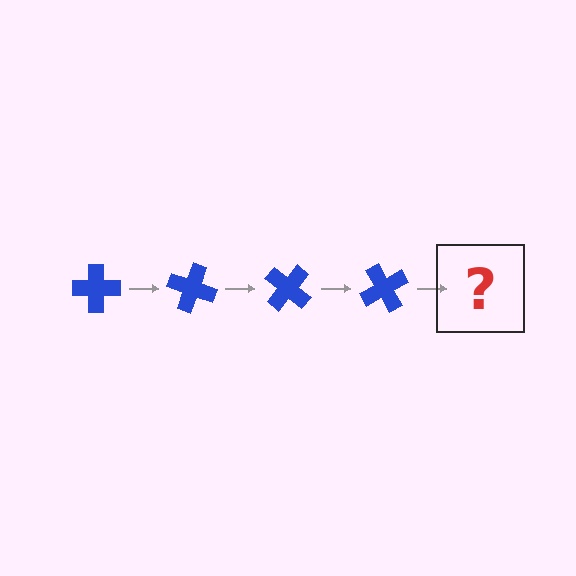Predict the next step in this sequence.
The next step is a blue cross rotated 80 degrees.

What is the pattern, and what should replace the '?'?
The pattern is that the cross rotates 20 degrees each step. The '?' should be a blue cross rotated 80 degrees.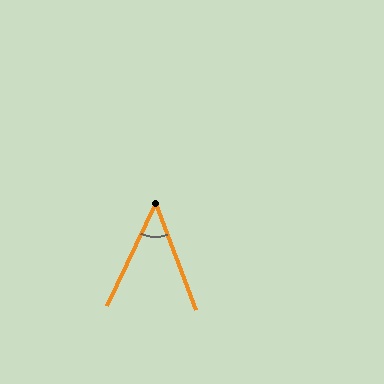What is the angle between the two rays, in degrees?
Approximately 46 degrees.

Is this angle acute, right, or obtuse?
It is acute.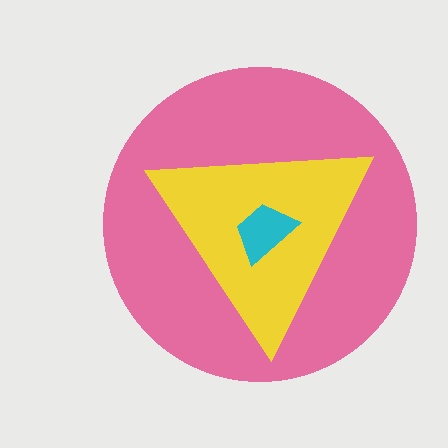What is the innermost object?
The cyan trapezoid.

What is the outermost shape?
The pink circle.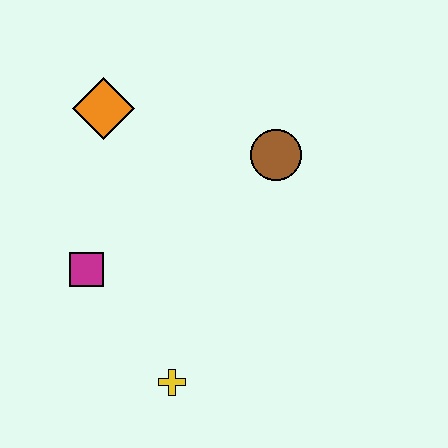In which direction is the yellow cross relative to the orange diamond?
The yellow cross is below the orange diamond.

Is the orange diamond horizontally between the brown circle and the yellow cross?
No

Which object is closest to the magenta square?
The yellow cross is closest to the magenta square.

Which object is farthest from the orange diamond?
The yellow cross is farthest from the orange diamond.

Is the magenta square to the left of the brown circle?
Yes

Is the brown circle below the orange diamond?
Yes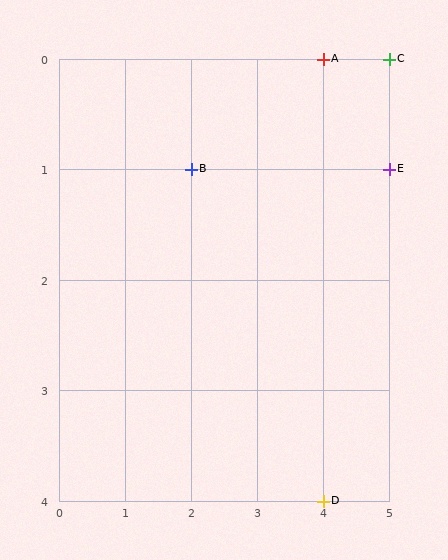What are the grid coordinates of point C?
Point C is at grid coordinates (5, 0).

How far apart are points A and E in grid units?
Points A and E are 1 column and 1 row apart (about 1.4 grid units diagonally).